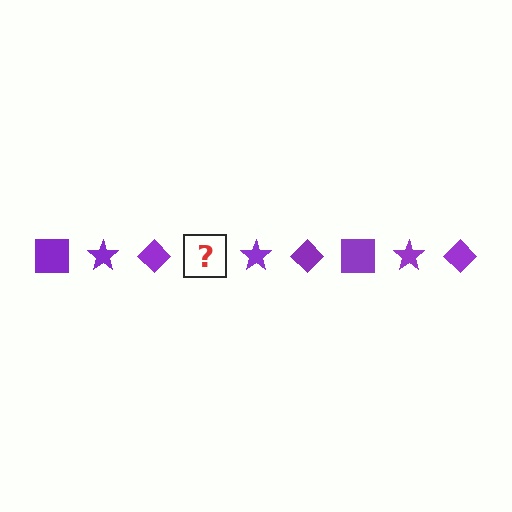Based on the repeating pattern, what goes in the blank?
The blank should be a purple square.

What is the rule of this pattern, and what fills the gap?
The rule is that the pattern cycles through square, star, diamond shapes in purple. The gap should be filled with a purple square.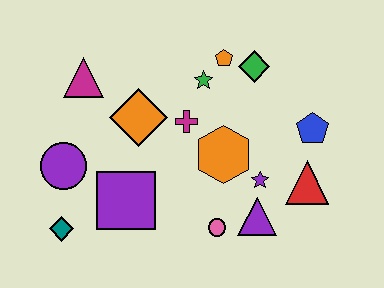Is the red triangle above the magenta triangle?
No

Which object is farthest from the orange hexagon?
The teal diamond is farthest from the orange hexagon.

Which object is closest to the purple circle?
The teal diamond is closest to the purple circle.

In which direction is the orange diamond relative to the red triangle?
The orange diamond is to the left of the red triangle.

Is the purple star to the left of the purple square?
No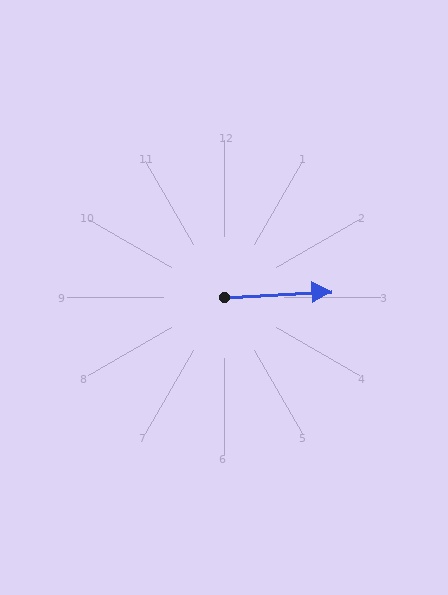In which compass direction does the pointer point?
East.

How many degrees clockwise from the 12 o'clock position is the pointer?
Approximately 87 degrees.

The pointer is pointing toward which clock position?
Roughly 3 o'clock.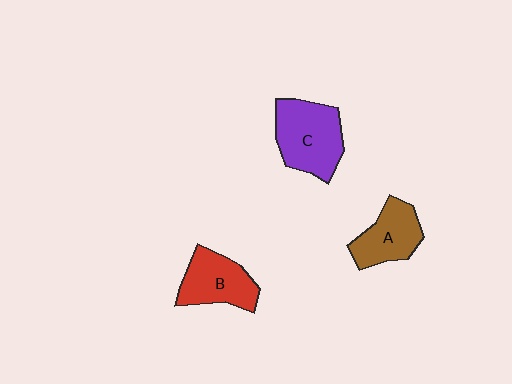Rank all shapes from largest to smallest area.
From largest to smallest: C (purple), B (red), A (brown).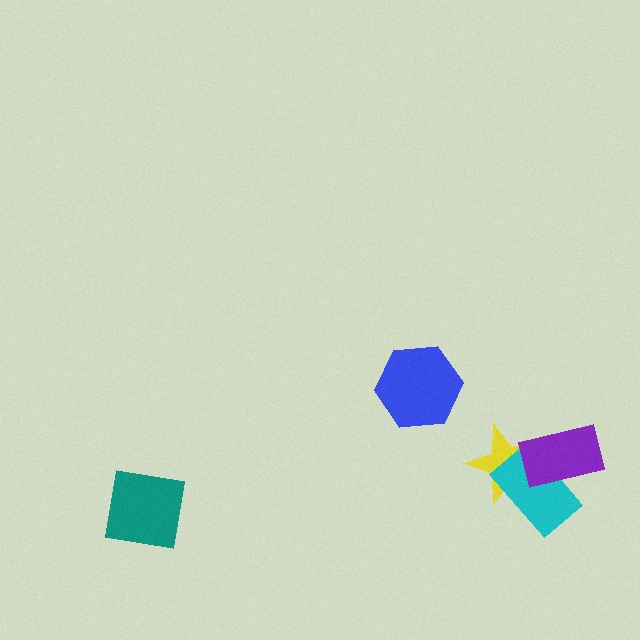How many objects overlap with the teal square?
0 objects overlap with the teal square.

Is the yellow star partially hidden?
Yes, it is partially covered by another shape.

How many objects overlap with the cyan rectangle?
2 objects overlap with the cyan rectangle.